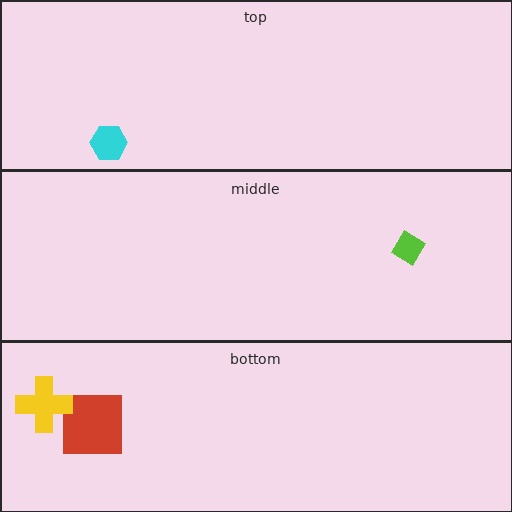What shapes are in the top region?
The cyan hexagon.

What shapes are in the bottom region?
The red square, the yellow cross.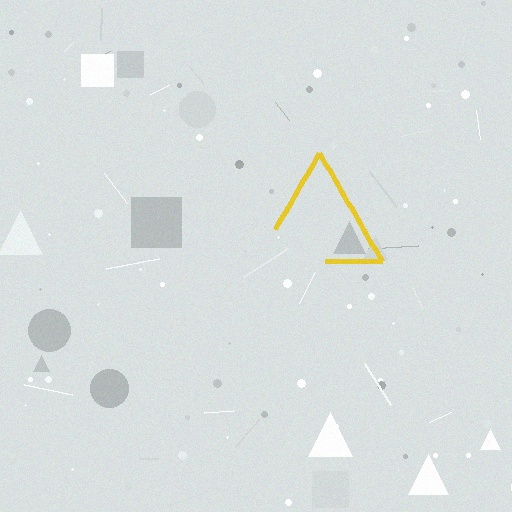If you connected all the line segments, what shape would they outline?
They would outline a triangle.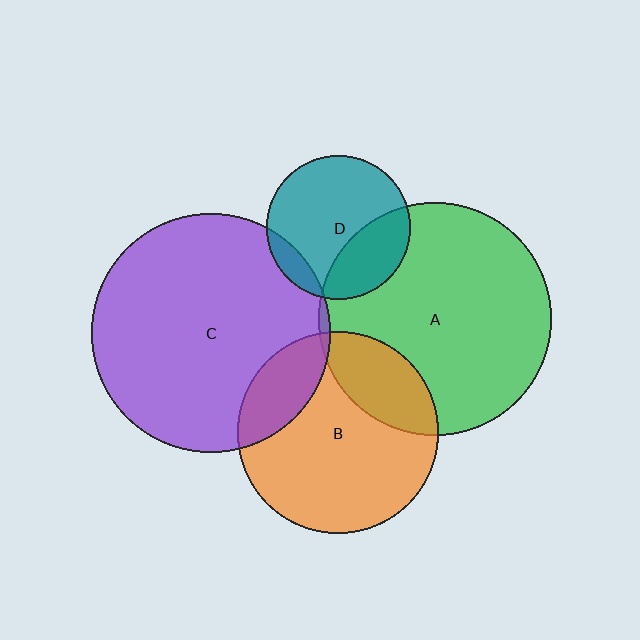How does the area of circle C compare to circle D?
Approximately 2.7 times.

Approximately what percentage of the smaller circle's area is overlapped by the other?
Approximately 25%.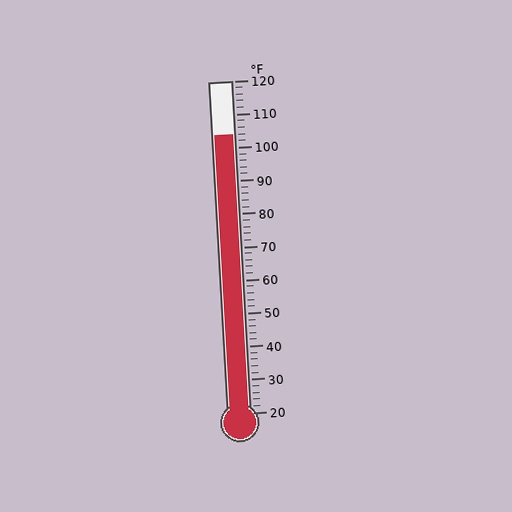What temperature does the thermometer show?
The thermometer shows approximately 104°F.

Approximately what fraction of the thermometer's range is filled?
The thermometer is filled to approximately 85% of its range.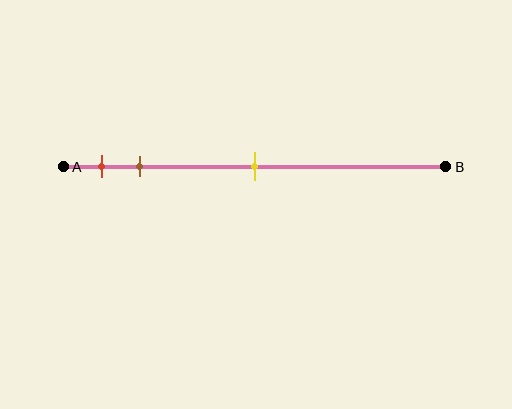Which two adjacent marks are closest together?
The red and brown marks are the closest adjacent pair.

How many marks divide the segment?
There are 3 marks dividing the segment.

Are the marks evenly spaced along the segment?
No, the marks are not evenly spaced.